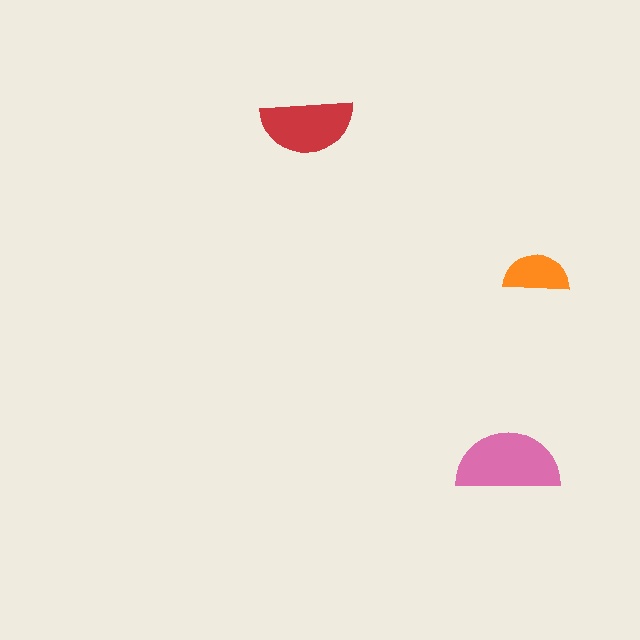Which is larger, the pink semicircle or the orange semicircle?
The pink one.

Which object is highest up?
The red semicircle is topmost.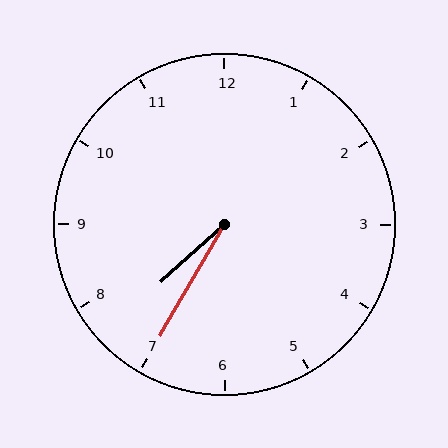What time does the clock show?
7:35.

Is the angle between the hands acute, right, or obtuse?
It is acute.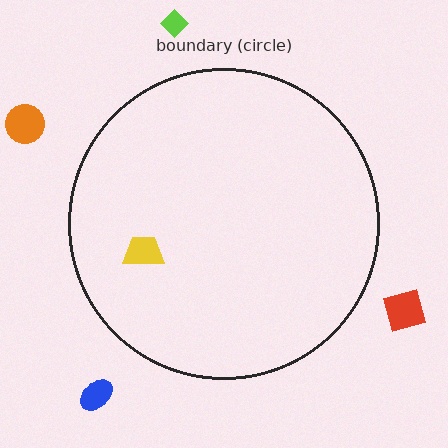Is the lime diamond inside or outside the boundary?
Outside.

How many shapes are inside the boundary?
1 inside, 4 outside.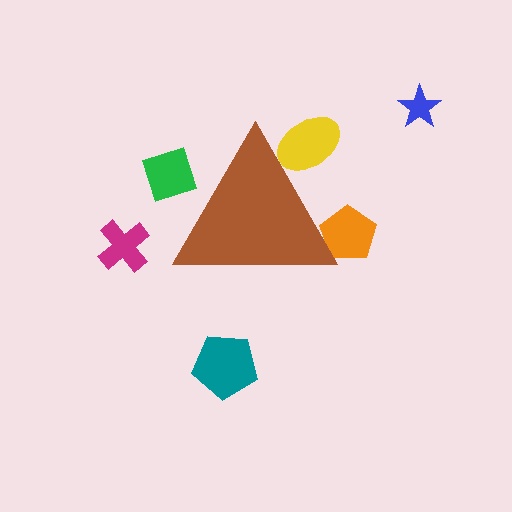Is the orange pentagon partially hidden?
Yes, the orange pentagon is partially hidden behind the brown triangle.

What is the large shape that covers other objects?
A brown triangle.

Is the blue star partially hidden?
No, the blue star is fully visible.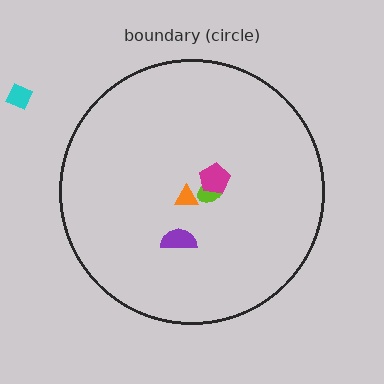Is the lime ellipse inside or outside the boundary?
Inside.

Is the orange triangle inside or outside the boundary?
Inside.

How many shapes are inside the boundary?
4 inside, 1 outside.